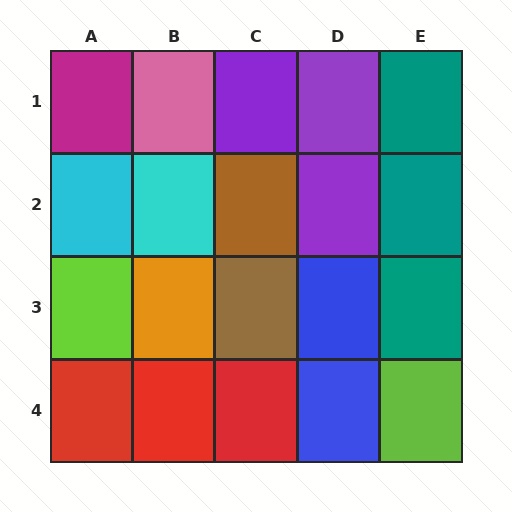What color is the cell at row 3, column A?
Lime.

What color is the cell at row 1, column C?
Purple.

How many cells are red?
3 cells are red.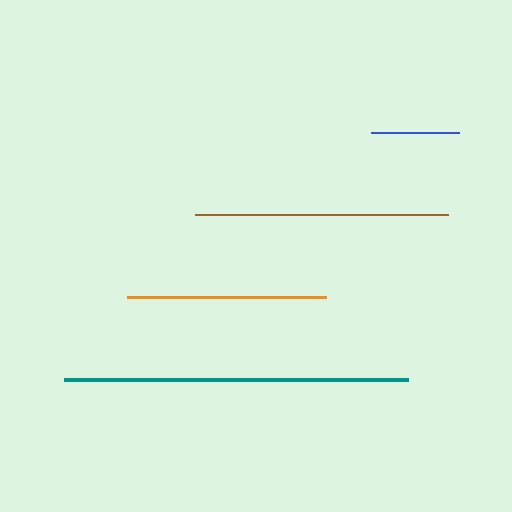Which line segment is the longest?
The teal line is the longest at approximately 344 pixels.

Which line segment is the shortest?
The blue line is the shortest at approximately 88 pixels.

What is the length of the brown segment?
The brown segment is approximately 253 pixels long.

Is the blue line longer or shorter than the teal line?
The teal line is longer than the blue line.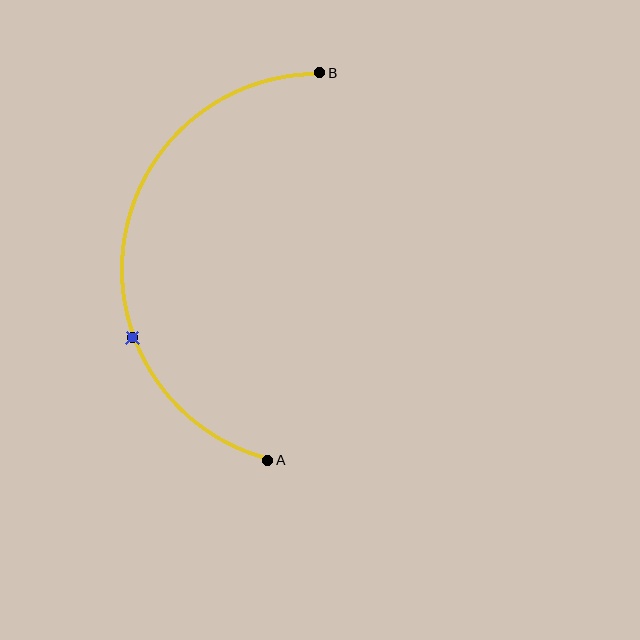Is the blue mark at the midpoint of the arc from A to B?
No. The blue mark lies on the arc but is closer to endpoint A. The arc midpoint would be at the point on the curve equidistant along the arc from both A and B.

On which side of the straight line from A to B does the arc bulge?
The arc bulges to the left of the straight line connecting A and B.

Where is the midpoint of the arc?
The arc midpoint is the point on the curve farthest from the straight line joining A and B. It sits to the left of that line.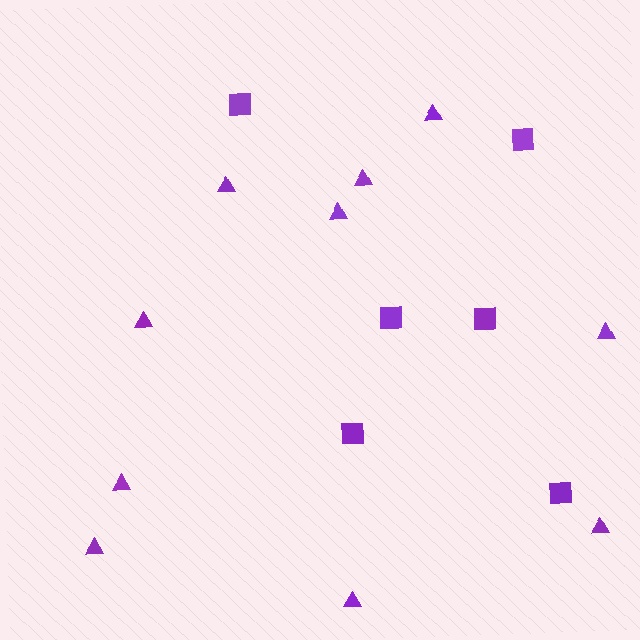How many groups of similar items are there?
There are 2 groups: one group of triangles (10) and one group of squares (6).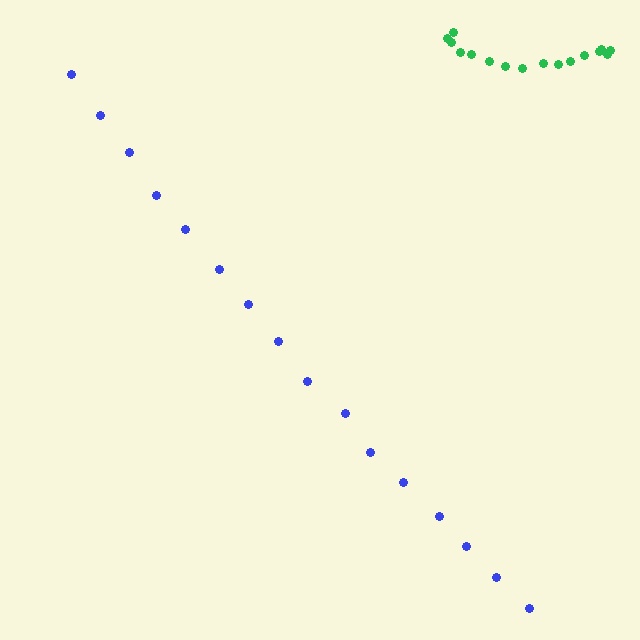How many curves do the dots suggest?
There are 2 distinct paths.